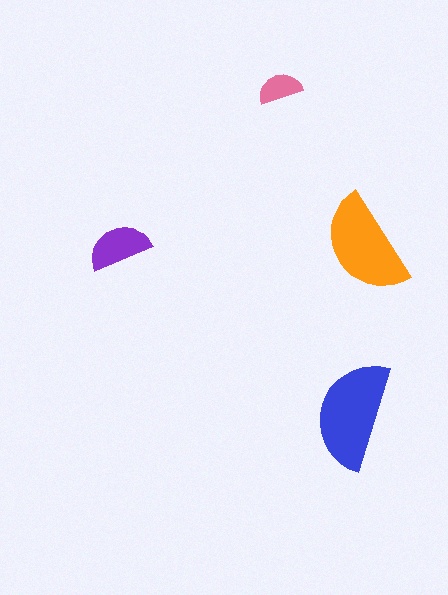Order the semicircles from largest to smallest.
the blue one, the orange one, the purple one, the pink one.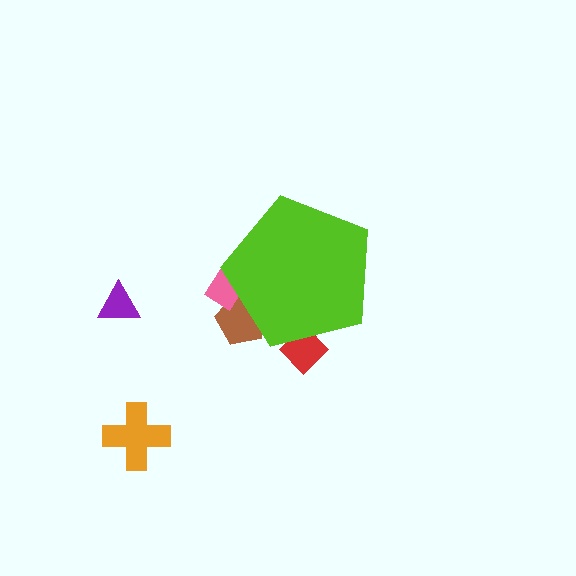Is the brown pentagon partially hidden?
Yes, the brown pentagon is partially hidden behind the lime pentagon.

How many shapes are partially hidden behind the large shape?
3 shapes are partially hidden.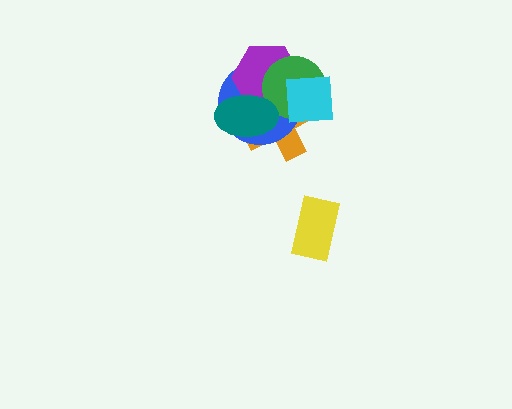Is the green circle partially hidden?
Yes, it is partially covered by another shape.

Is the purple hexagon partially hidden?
Yes, it is partially covered by another shape.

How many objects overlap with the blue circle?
5 objects overlap with the blue circle.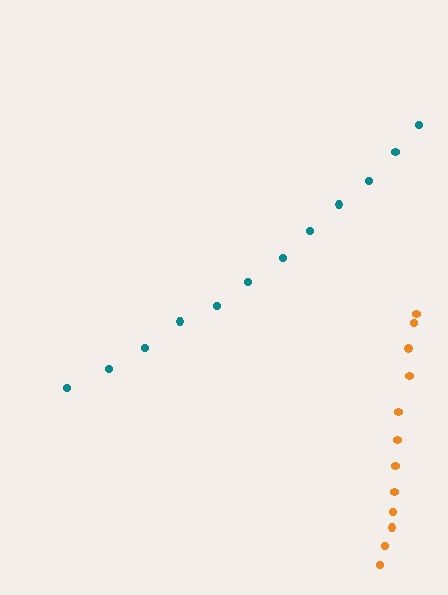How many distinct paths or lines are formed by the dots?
There are 2 distinct paths.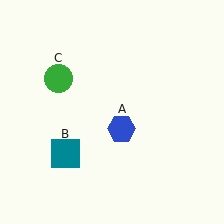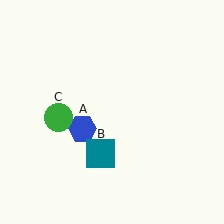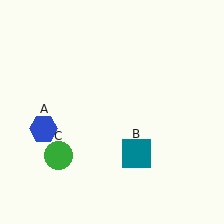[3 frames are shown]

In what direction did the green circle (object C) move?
The green circle (object C) moved down.